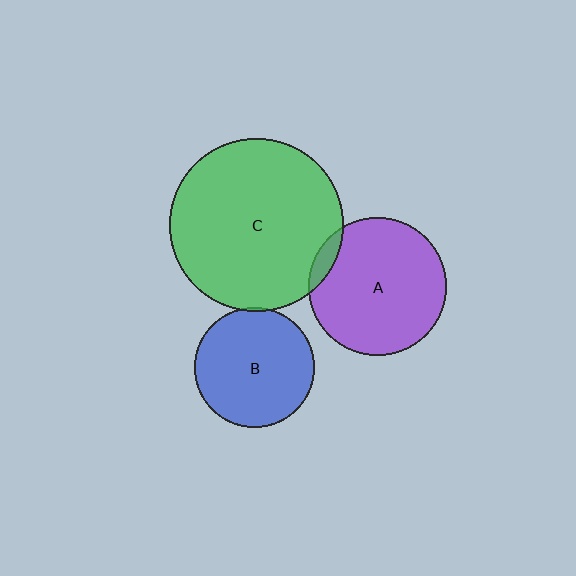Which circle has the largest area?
Circle C (green).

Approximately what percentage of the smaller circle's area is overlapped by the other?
Approximately 5%.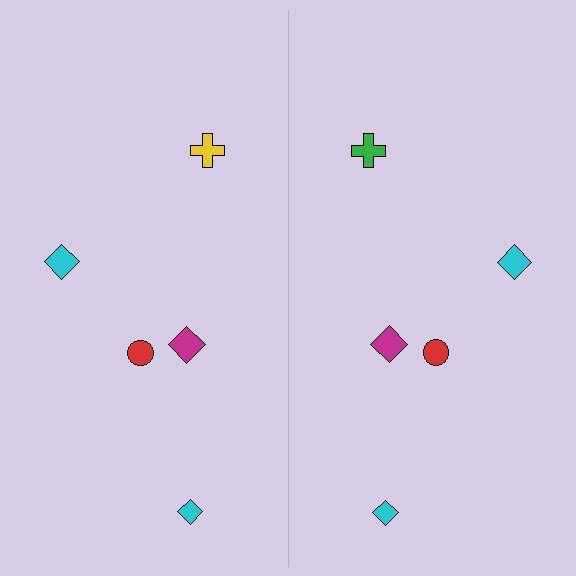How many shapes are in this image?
There are 10 shapes in this image.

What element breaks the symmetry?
The green cross on the right side breaks the symmetry — its mirror counterpart is yellow.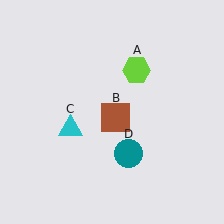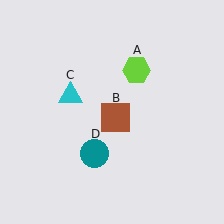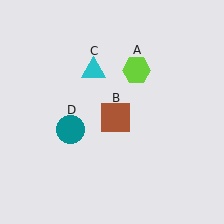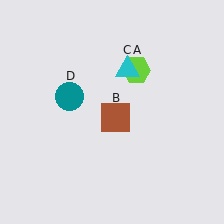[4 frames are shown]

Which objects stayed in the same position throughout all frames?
Lime hexagon (object A) and brown square (object B) remained stationary.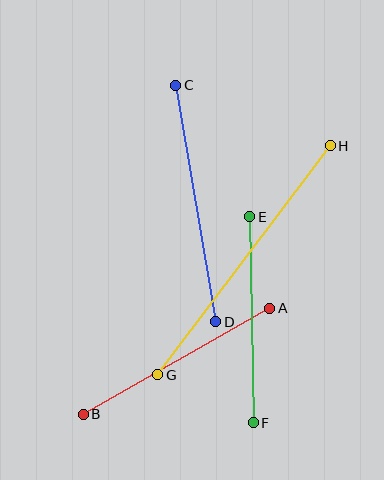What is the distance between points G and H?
The distance is approximately 287 pixels.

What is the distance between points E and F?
The distance is approximately 206 pixels.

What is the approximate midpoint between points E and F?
The midpoint is at approximately (252, 320) pixels.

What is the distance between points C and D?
The distance is approximately 240 pixels.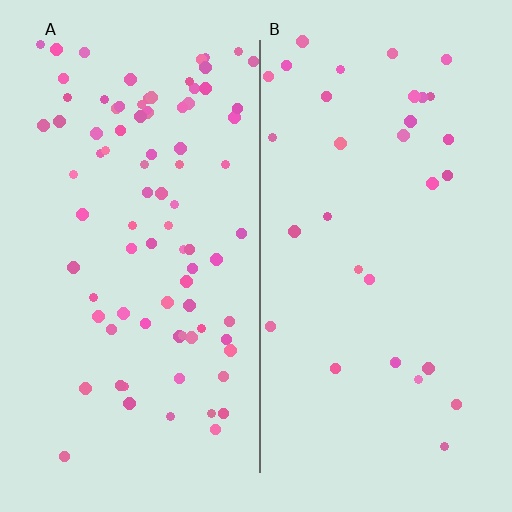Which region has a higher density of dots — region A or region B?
A (the left).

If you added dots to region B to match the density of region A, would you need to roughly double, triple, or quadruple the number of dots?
Approximately triple.